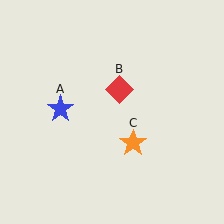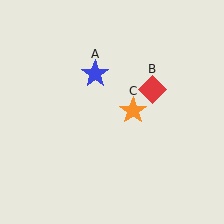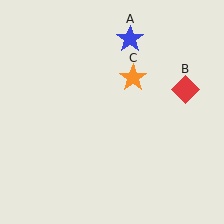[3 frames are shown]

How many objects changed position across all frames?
3 objects changed position: blue star (object A), red diamond (object B), orange star (object C).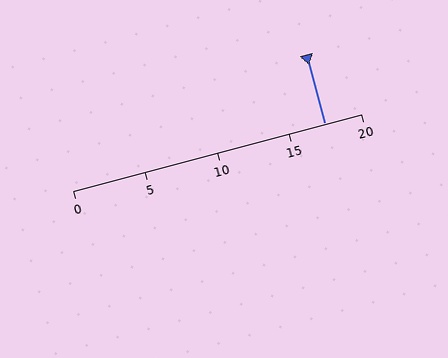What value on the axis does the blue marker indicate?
The marker indicates approximately 17.5.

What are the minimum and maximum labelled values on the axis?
The axis runs from 0 to 20.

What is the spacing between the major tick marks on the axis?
The major ticks are spaced 5 apart.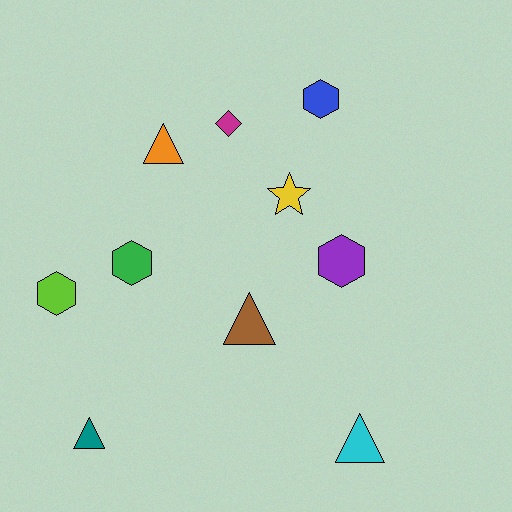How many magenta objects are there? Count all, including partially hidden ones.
There is 1 magenta object.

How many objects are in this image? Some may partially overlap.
There are 10 objects.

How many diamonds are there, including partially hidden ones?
There is 1 diamond.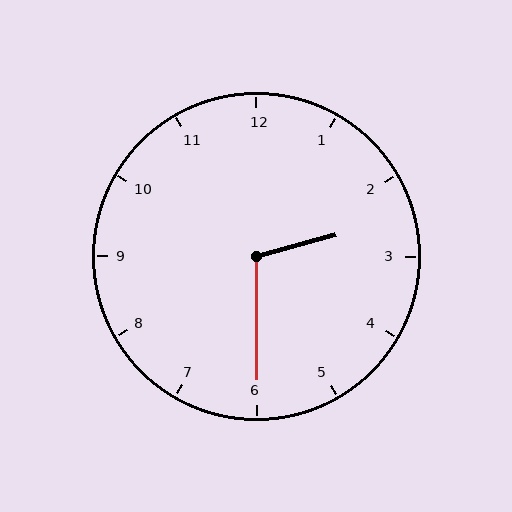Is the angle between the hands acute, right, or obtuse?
It is obtuse.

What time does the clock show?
2:30.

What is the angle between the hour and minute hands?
Approximately 105 degrees.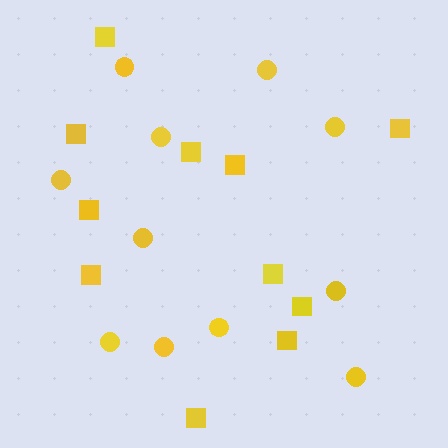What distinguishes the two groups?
There are 2 groups: one group of circles (11) and one group of squares (11).